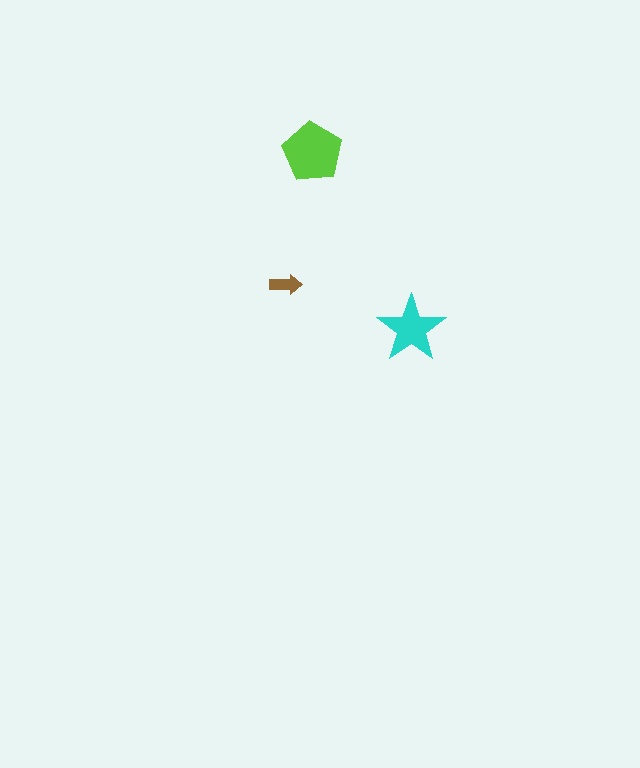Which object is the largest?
The lime pentagon.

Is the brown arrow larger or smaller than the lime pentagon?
Smaller.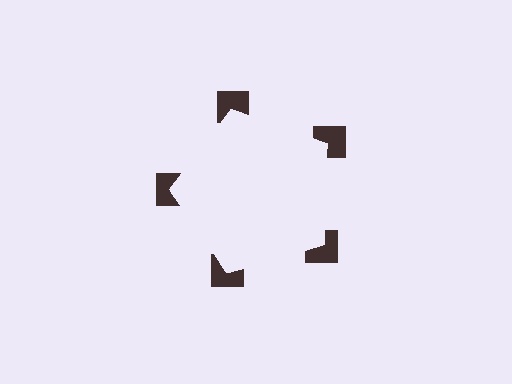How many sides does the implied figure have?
5 sides.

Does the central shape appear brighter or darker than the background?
It typically appears slightly brighter than the background, even though no actual brightness change is drawn.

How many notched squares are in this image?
There are 5 — one at each vertex of the illusory pentagon.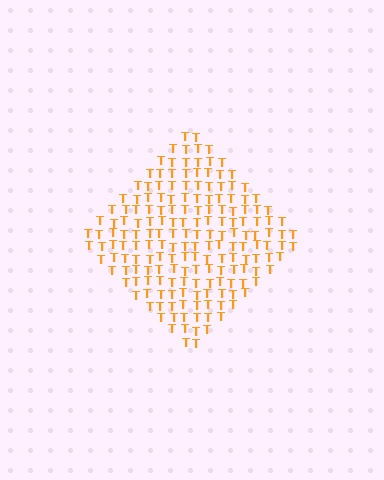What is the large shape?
The large shape is a diamond.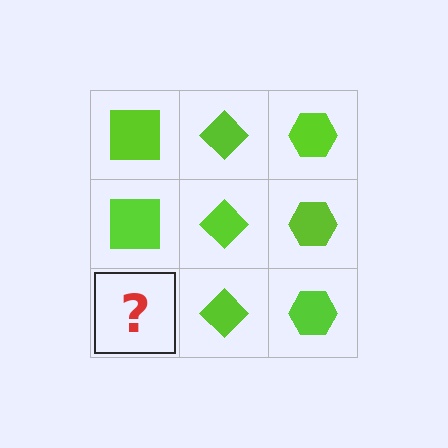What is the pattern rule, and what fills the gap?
The rule is that each column has a consistent shape. The gap should be filled with a lime square.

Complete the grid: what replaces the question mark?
The question mark should be replaced with a lime square.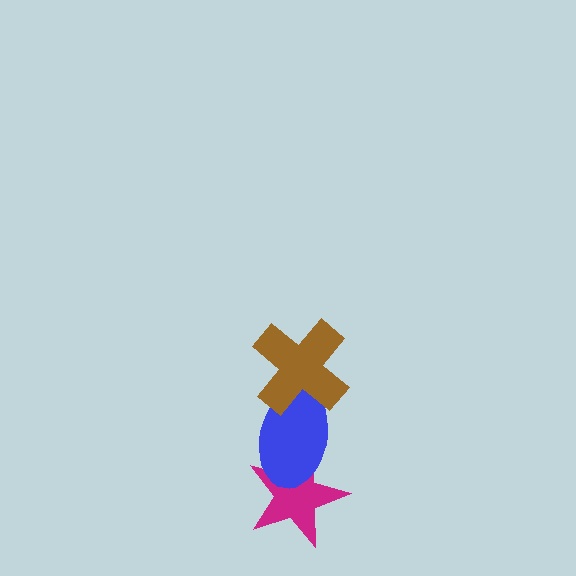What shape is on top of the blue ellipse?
The brown cross is on top of the blue ellipse.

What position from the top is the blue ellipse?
The blue ellipse is 2nd from the top.